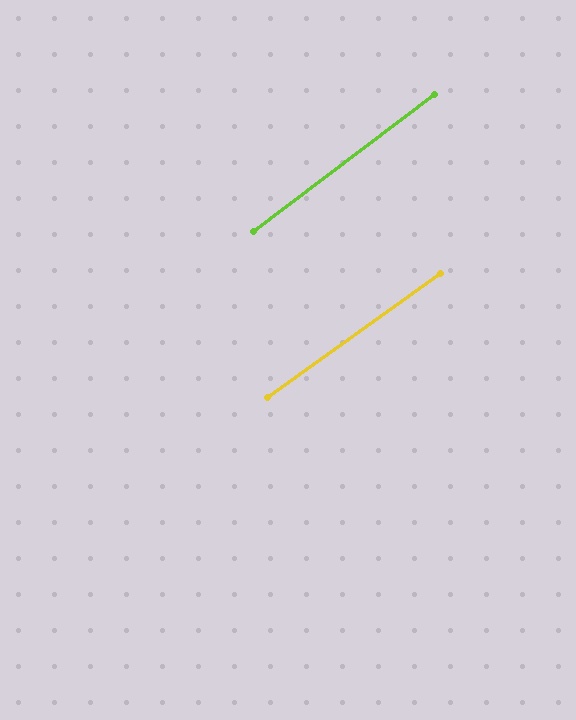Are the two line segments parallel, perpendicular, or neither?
Parallel — their directions differ by only 1.6°.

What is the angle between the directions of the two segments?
Approximately 2 degrees.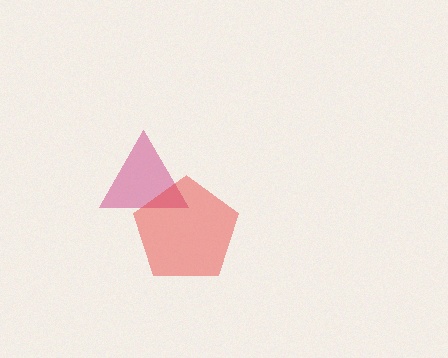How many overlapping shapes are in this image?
There are 2 overlapping shapes in the image.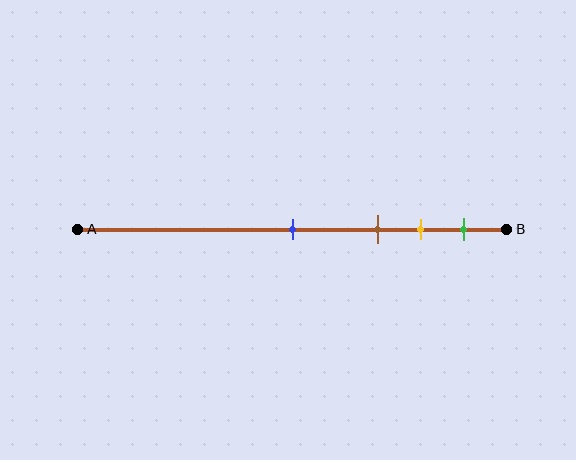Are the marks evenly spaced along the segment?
No, the marks are not evenly spaced.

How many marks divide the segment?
There are 4 marks dividing the segment.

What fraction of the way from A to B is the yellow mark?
The yellow mark is approximately 80% (0.8) of the way from A to B.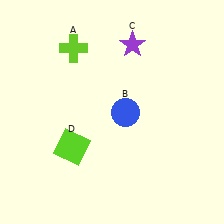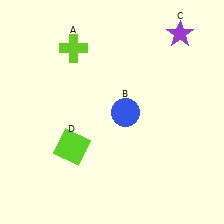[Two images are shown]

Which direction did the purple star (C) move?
The purple star (C) moved right.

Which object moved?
The purple star (C) moved right.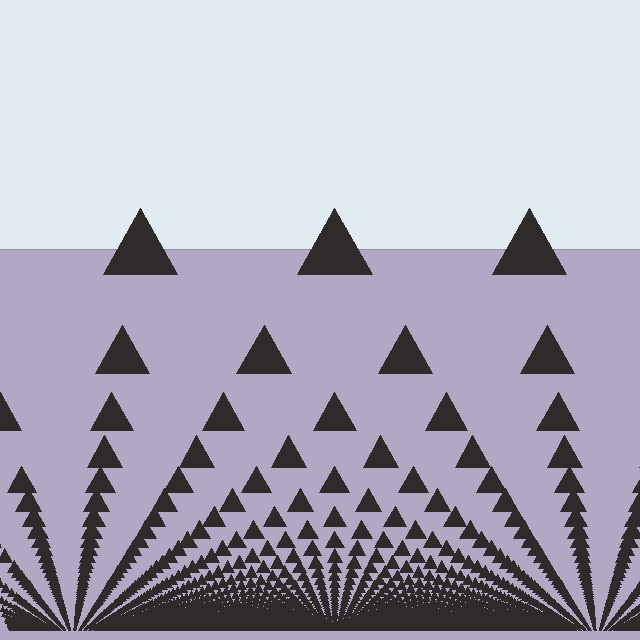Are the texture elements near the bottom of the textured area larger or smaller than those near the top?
Smaller. The gradient is inverted — elements near the bottom are smaller and denser.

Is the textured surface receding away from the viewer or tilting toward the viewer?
The surface appears to tilt toward the viewer. Texture elements get larger and sparser toward the top.